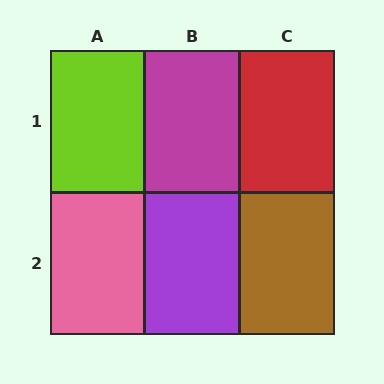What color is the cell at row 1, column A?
Lime.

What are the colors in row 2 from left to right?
Pink, purple, brown.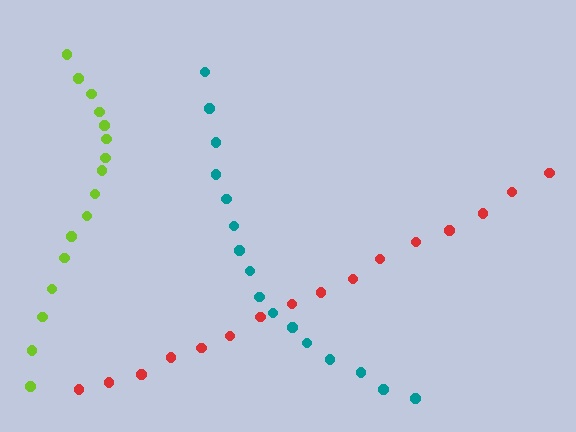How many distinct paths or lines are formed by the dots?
There are 3 distinct paths.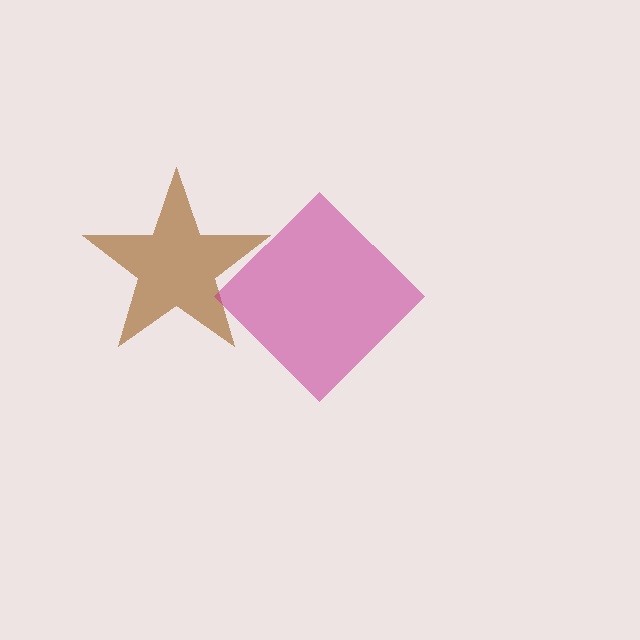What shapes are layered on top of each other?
The layered shapes are: a brown star, a magenta diamond.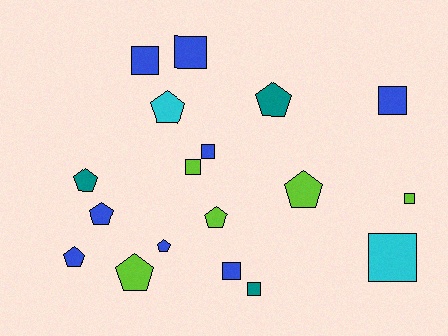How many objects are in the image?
There are 18 objects.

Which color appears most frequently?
Blue, with 8 objects.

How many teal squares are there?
There is 1 teal square.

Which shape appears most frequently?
Square, with 9 objects.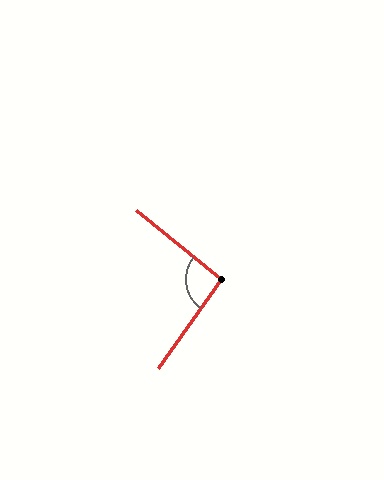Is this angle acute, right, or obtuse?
It is approximately a right angle.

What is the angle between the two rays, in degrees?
Approximately 94 degrees.